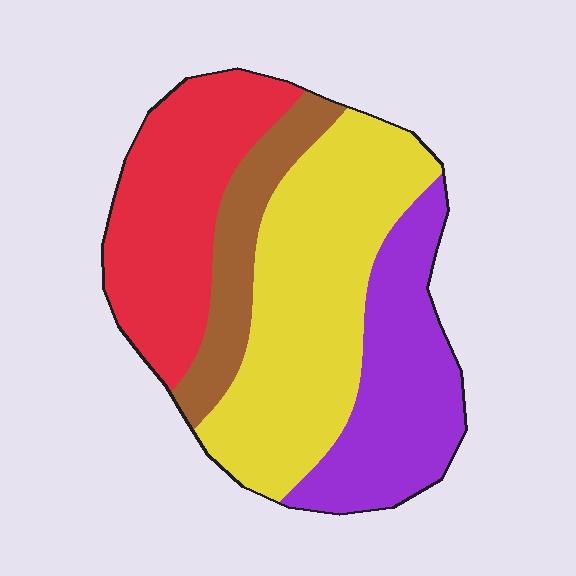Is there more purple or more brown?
Purple.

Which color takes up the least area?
Brown, at roughly 15%.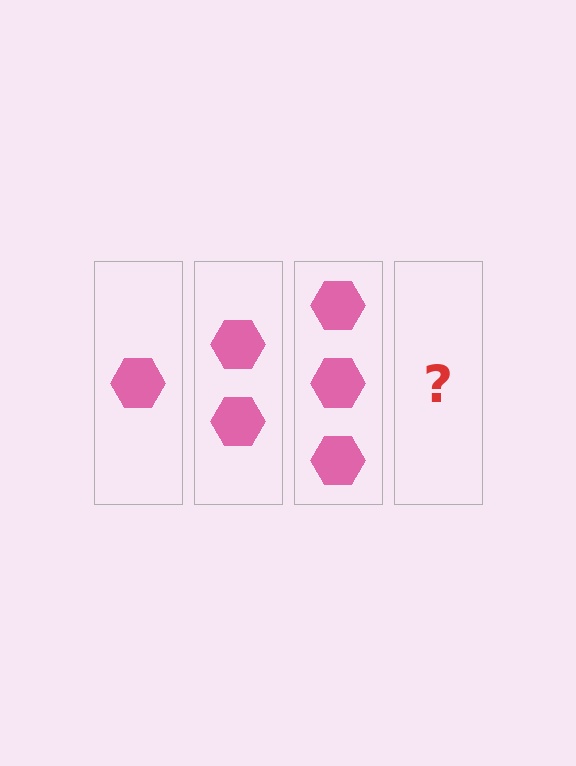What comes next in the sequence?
The next element should be 4 hexagons.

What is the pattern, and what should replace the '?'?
The pattern is that each step adds one more hexagon. The '?' should be 4 hexagons.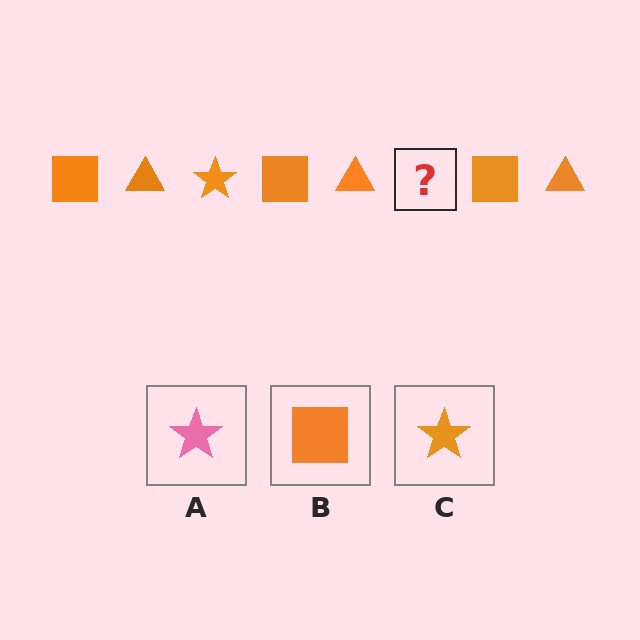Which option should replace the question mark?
Option C.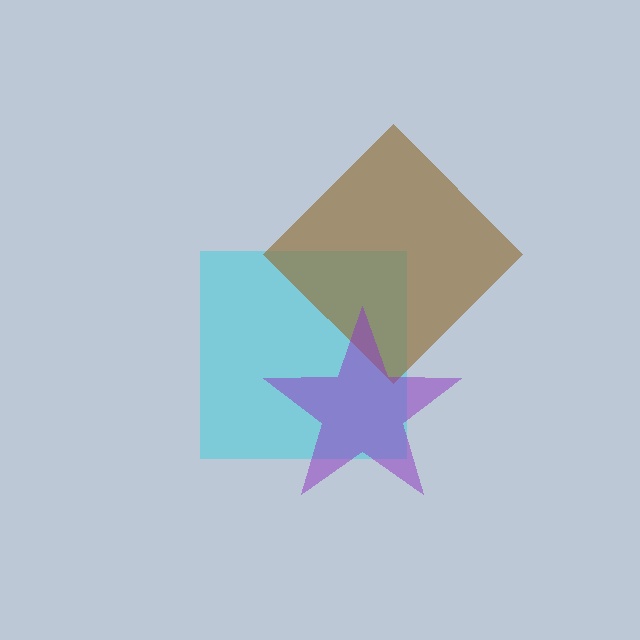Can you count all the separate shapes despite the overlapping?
Yes, there are 3 separate shapes.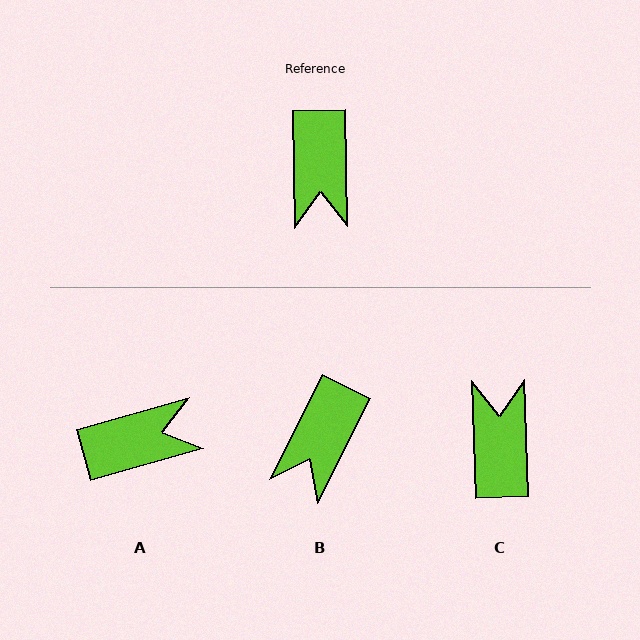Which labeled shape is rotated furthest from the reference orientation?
C, about 179 degrees away.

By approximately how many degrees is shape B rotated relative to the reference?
Approximately 28 degrees clockwise.